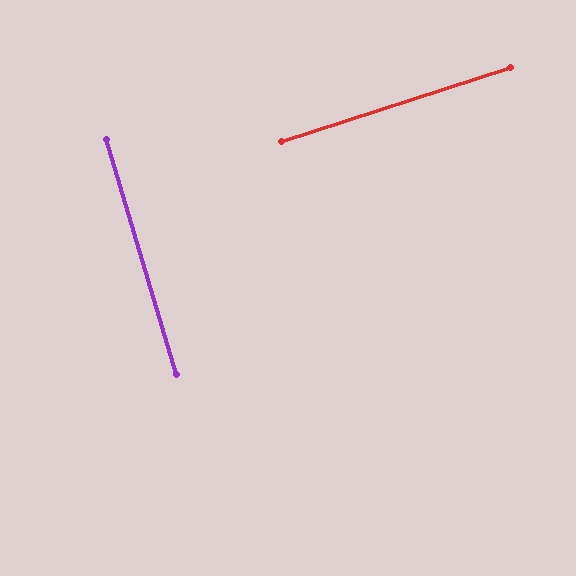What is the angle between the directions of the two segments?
Approximately 89 degrees.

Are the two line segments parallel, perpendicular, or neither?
Perpendicular — they meet at approximately 89°.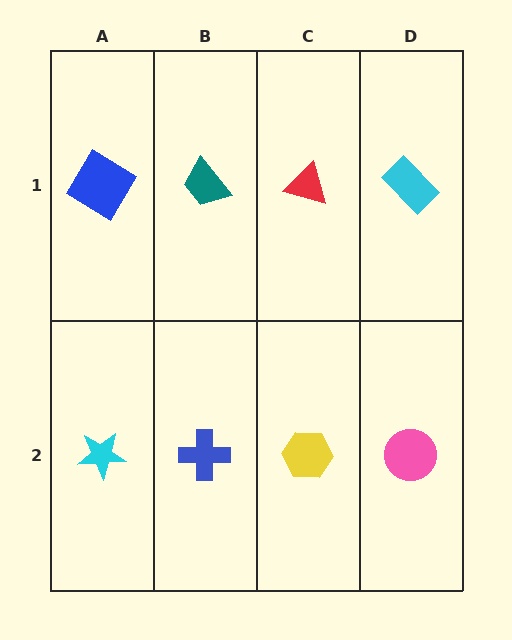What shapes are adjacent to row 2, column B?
A teal trapezoid (row 1, column B), a cyan star (row 2, column A), a yellow hexagon (row 2, column C).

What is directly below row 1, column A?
A cyan star.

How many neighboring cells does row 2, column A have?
2.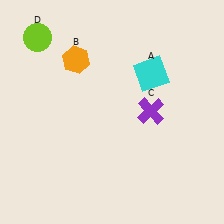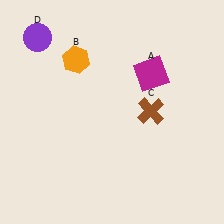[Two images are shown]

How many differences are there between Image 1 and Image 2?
There are 3 differences between the two images.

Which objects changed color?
A changed from cyan to magenta. C changed from purple to brown. D changed from lime to purple.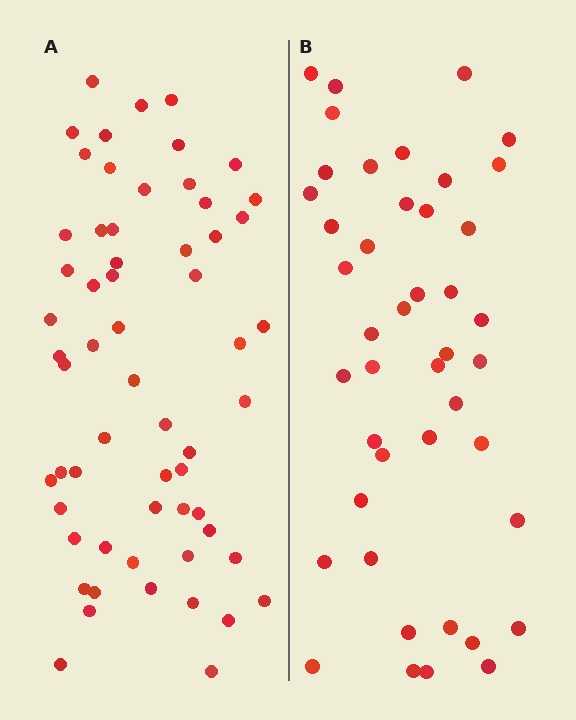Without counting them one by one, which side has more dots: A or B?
Region A (the left region) has more dots.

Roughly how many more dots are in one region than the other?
Region A has approximately 15 more dots than region B.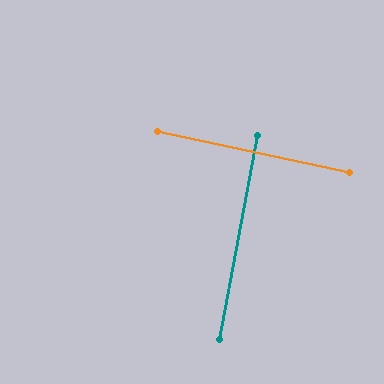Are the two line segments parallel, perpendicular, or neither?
Perpendicular — they meet at approximately 88°.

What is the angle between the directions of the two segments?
Approximately 88 degrees.